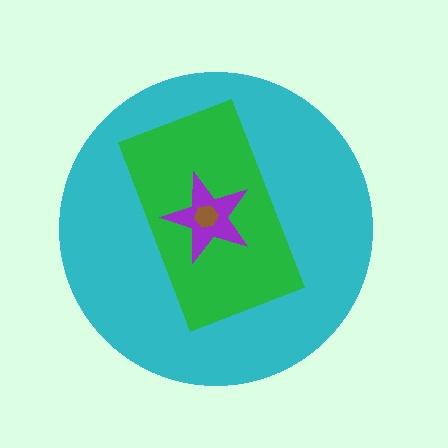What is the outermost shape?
The cyan circle.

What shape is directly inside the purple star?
The brown hexagon.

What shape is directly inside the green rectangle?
The purple star.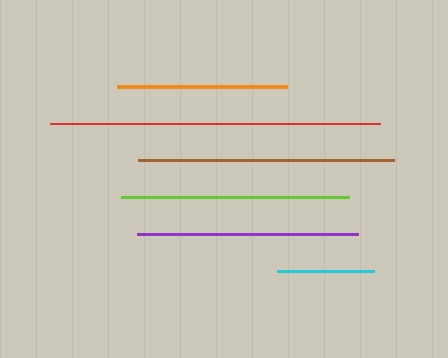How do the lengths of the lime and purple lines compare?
The lime and purple lines are approximately the same length.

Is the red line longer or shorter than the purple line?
The red line is longer than the purple line.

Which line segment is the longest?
The red line is the longest at approximately 330 pixels.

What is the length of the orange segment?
The orange segment is approximately 170 pixels long.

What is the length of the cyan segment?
The cyan segment is approximately 97 pixels long.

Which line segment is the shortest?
The cyan line is the shortest at approximately 97 pixels.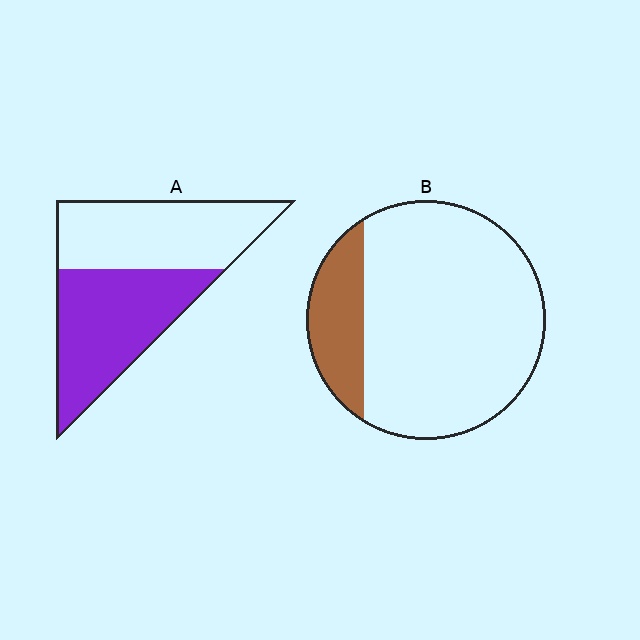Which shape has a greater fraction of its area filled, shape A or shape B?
Shape A.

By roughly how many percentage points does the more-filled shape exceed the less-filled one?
By roughly 30 percentage points (A over B).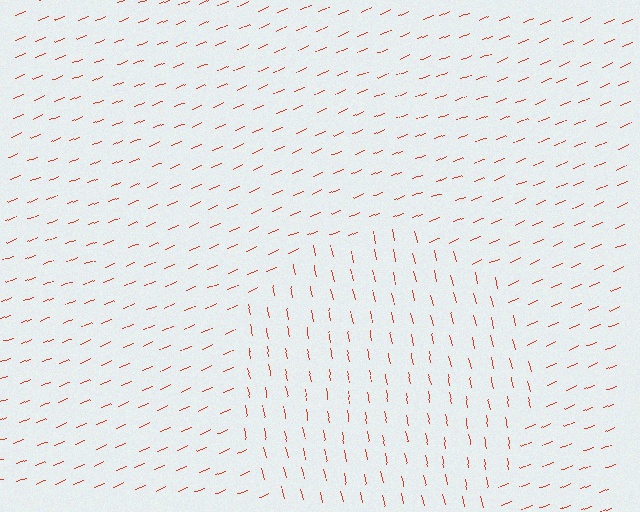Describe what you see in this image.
The image is filled with small red line segments. A circle region in the image has lines oriented differently from the surrounding lines, creating a visible texture boundary.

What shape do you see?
I see a circle.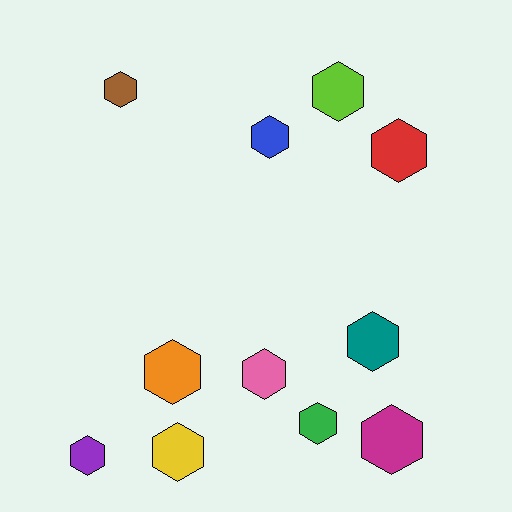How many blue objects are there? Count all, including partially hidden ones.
There is 1 blue object.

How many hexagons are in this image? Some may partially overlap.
There are 11 hexagons.